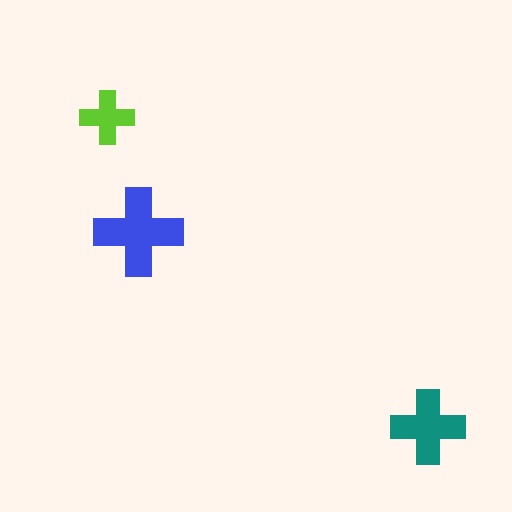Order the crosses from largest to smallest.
the blue one, the teal one, the lime one.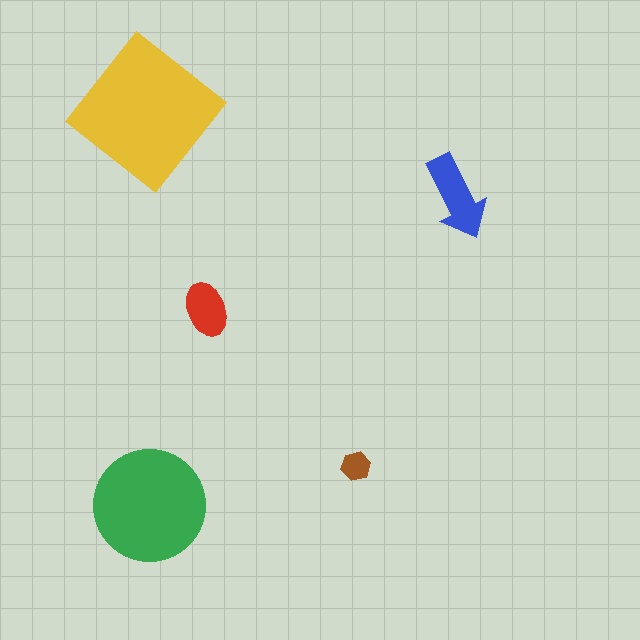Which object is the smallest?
The brown hexagon.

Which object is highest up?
The yellow diamond is topmost.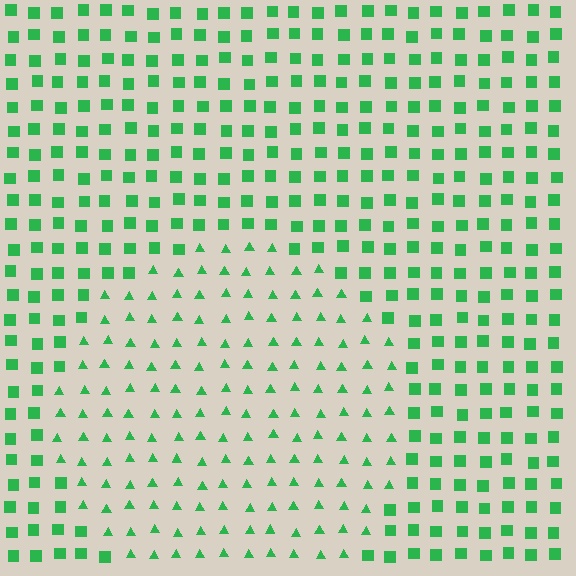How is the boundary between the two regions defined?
The boundary is defined by a change in element shape: triangles inside vs. squares outside. All elements share the same color and spacing.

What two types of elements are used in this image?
The image uses triangles inside the circle region and squares outside it.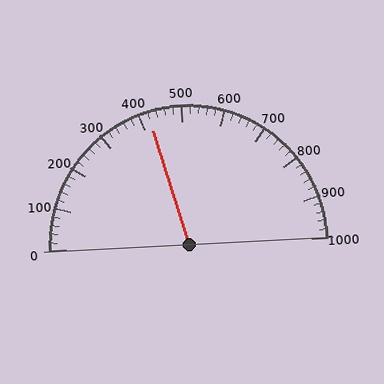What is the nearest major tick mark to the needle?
The nearest major tick mark is 400.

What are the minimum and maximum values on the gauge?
The gauge ranges from 0 to 1000.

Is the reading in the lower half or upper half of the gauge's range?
The reading is in the lower half of the range (0 to 1000).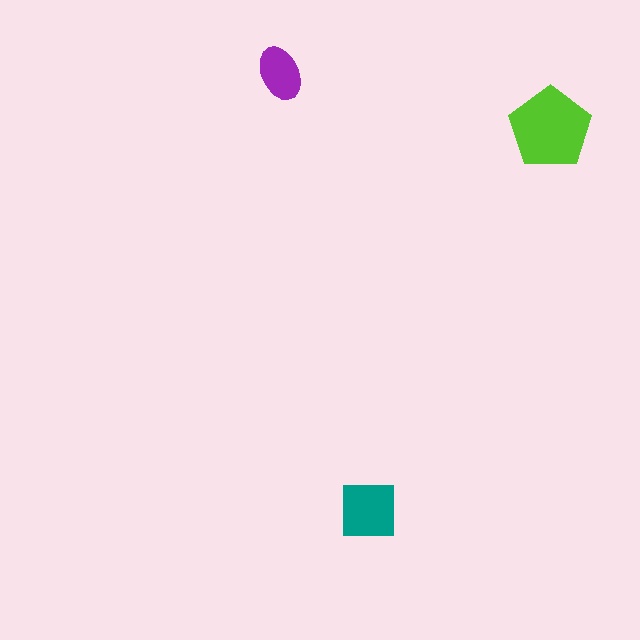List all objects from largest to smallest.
The lime pentagon, the teal square, the purple ellipse.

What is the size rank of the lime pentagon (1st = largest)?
1st.